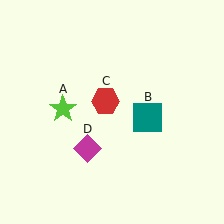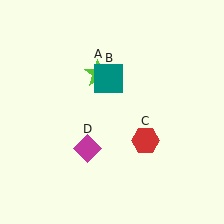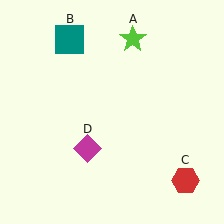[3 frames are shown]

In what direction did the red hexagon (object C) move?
The red hexagon (object C) moved down and to the right.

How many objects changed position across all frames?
3 objects changed position: lime star (object A), teal square (object B), red hexagon (object C).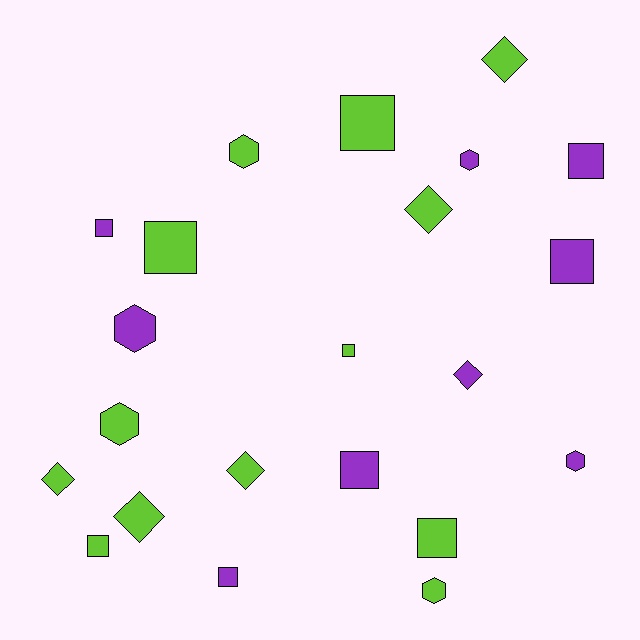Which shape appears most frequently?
Square, with 10 objects.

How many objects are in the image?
There are 22 objects.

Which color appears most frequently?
Lime, with 13 objects.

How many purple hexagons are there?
There are 3 purple hexagons.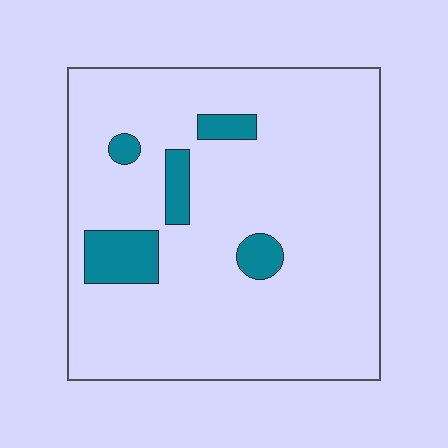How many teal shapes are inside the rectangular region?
5.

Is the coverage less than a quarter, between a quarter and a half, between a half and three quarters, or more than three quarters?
Less than a quarter.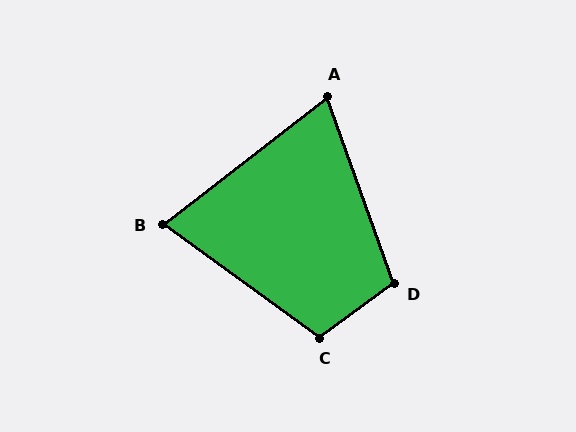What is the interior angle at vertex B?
Approximately 74 degrees (acute).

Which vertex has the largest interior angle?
C, at approximately 108 degrees.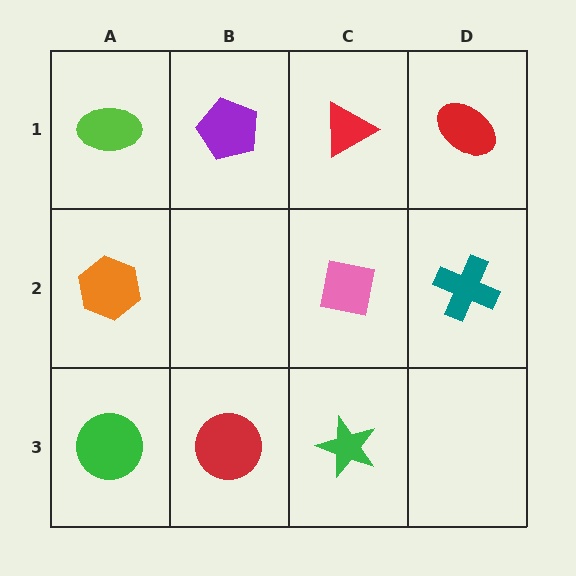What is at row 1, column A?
A lime ellipse.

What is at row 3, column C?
A green star.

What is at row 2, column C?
A pink square.